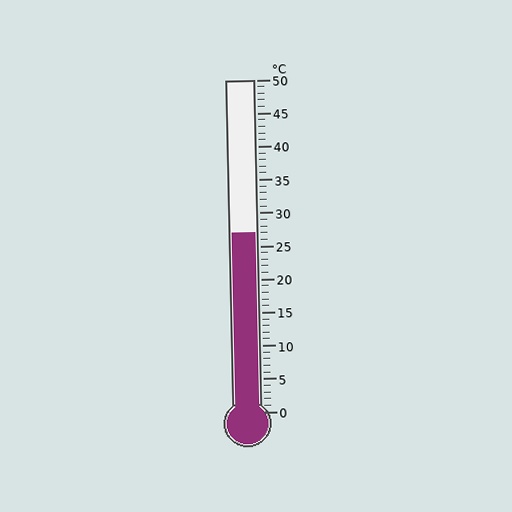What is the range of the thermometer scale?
The thermometer scale ranges from 0°C to 50°C.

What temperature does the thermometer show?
The thermometer shows approximately 27°C.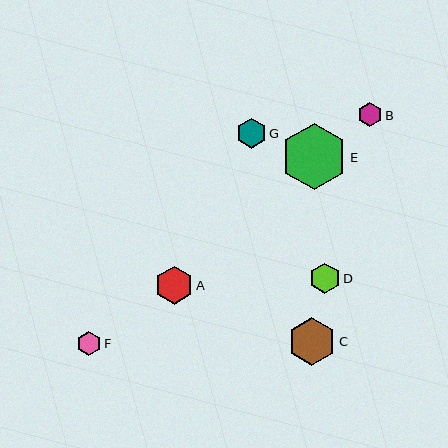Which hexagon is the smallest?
Hexagon B is the smallest with a size of approximately 24 pixels.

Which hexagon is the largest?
Hexagon E is the largest with a size of approximately 67 pixels.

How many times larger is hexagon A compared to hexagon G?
Hexagon A is approximately 1.3 times the size of hexagon G.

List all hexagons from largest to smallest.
From largest to smallest: E, C, A, D, G, F, B.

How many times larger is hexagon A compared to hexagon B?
Hexagon A is approximately 1.6 times the size of hexagon B.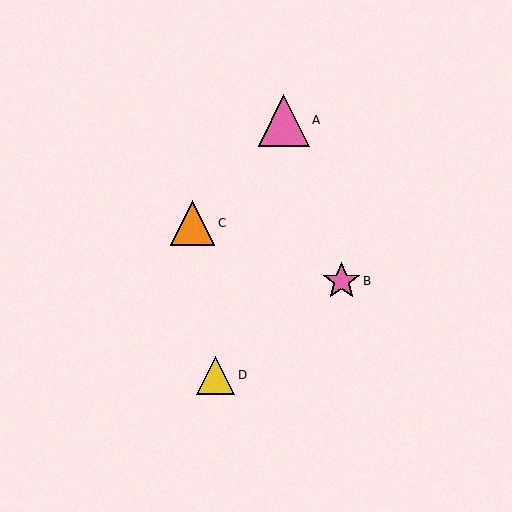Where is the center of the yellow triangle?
The center of the yellow triangle is at (216, 375).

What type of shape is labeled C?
Shape C is an orange triangle.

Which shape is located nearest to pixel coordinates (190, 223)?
The orange triangle (labeled C) at (192, 223) is nearest to that location.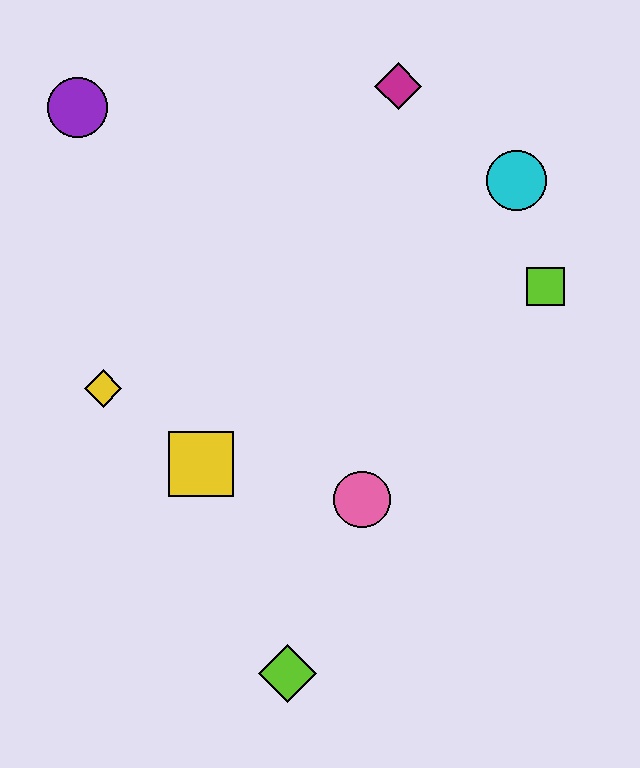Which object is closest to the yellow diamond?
The yellow square is closest to the yellow diamond.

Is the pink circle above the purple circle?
No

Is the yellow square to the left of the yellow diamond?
No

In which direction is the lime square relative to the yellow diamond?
The lime square is to the right of the yellow diamond.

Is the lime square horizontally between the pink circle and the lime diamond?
No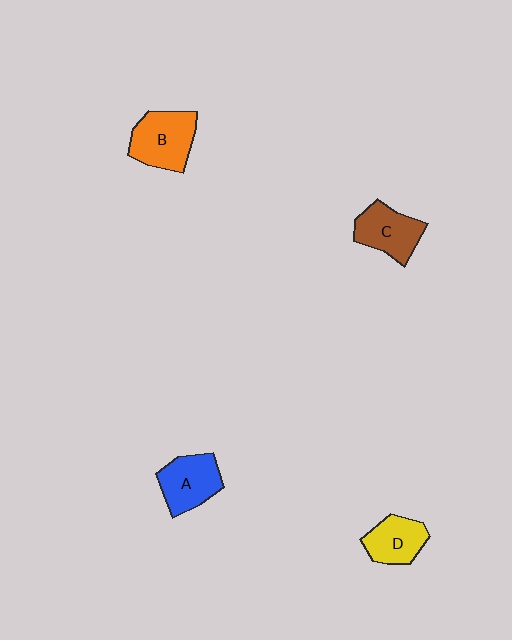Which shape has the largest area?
Shape B (orange).